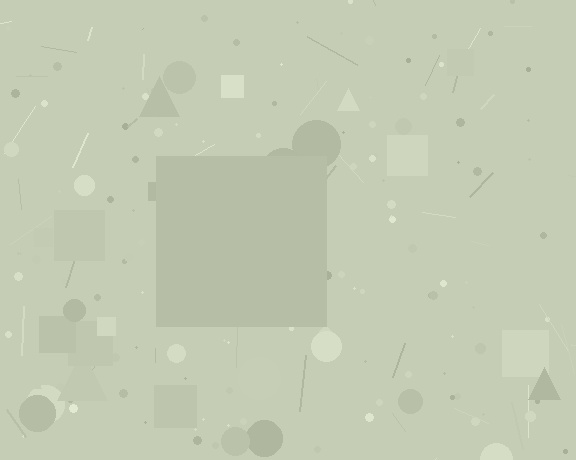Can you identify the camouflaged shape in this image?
The camouflaged shape is a square.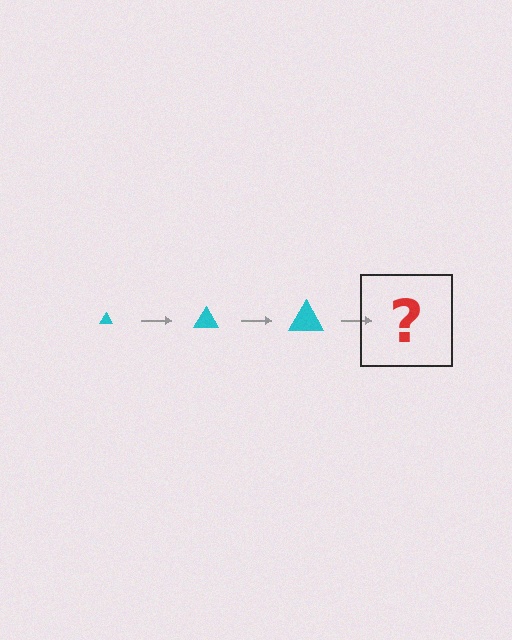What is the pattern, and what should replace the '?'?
The pattern is that the triangle gets progressively larger each step. The '?' should be a cyan triangle, larger than the previous one.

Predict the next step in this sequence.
The next step is a cyan triangle, larger than the previous one.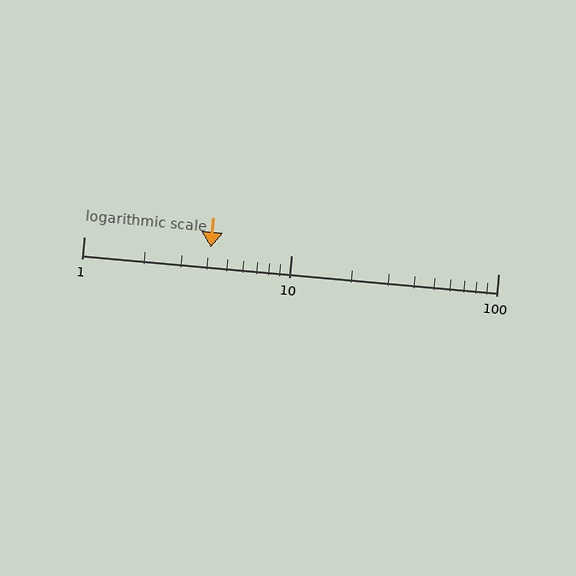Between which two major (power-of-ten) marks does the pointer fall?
The pointer is between 1 and 10.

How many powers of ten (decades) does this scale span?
The scale spans 2 decades, from 1 to 100.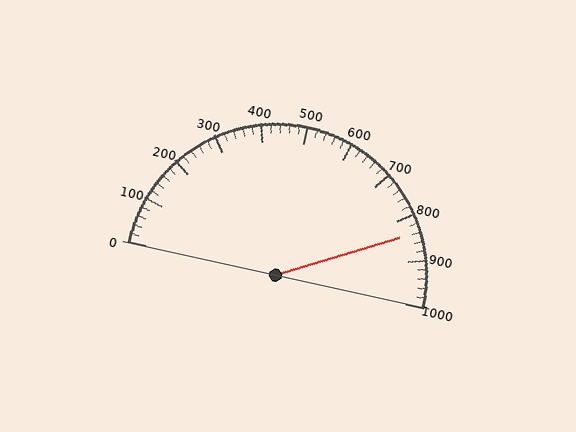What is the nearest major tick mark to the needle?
The nearest major tick mark is 800.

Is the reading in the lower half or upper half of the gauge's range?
The reading is in the upper half of the range (0 to 1000).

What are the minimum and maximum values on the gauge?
The gauge ranges from 0 to 1000.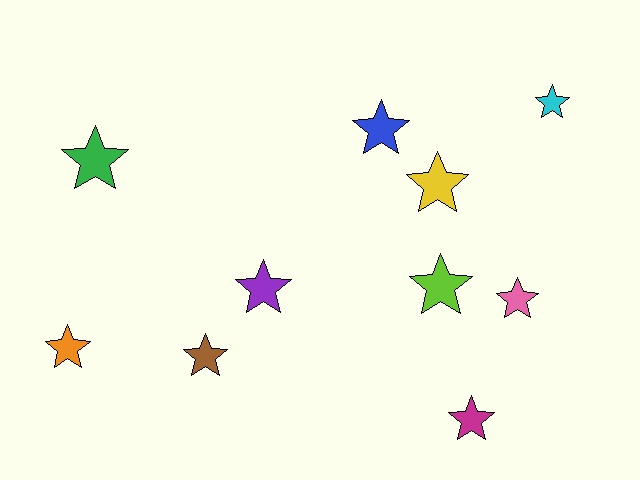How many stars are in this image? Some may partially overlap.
There are 10 stars.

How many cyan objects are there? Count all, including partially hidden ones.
There is 1 cyan object.